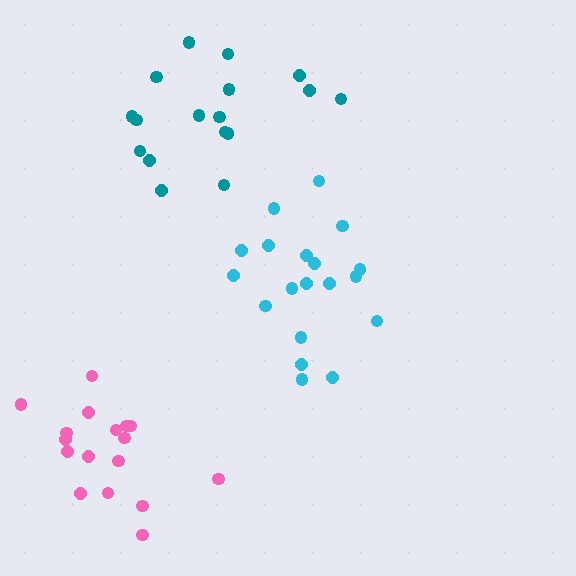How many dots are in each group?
Group 1: 17 dots, Group 2: 19 dots, Group 3: 17 dots (53 total).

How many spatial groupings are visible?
There are 3 spatial groupings.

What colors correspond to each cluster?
The clusters are colored: pink, cyan, teal.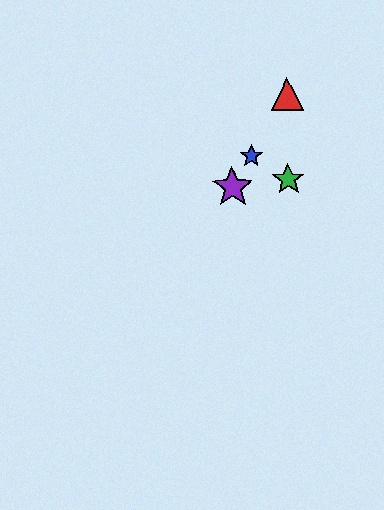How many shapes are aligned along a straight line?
4 shapes (the red triangle, the blue star, the yellow star, the purple star) are aligned along a straight line.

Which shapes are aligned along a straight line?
The red triangle, the blue star, the yellow star, the purple star are aligned along a straight line.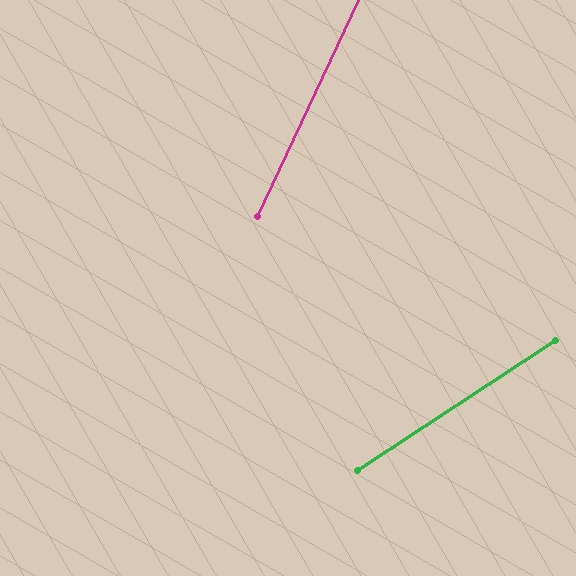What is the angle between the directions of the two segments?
Approximately 32 degrees.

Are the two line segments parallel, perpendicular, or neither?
Neither parallel nor perpendicular — they differ by about 32°.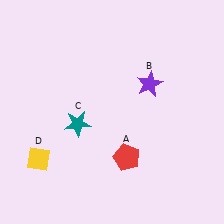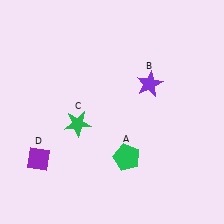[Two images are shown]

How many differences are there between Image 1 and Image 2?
There are 3 differences between the two images.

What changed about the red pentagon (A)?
In Image 1, A is red. In Image 2, it changed to green.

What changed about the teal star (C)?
In Image 1, C is teal. In Image 2, it changed to green.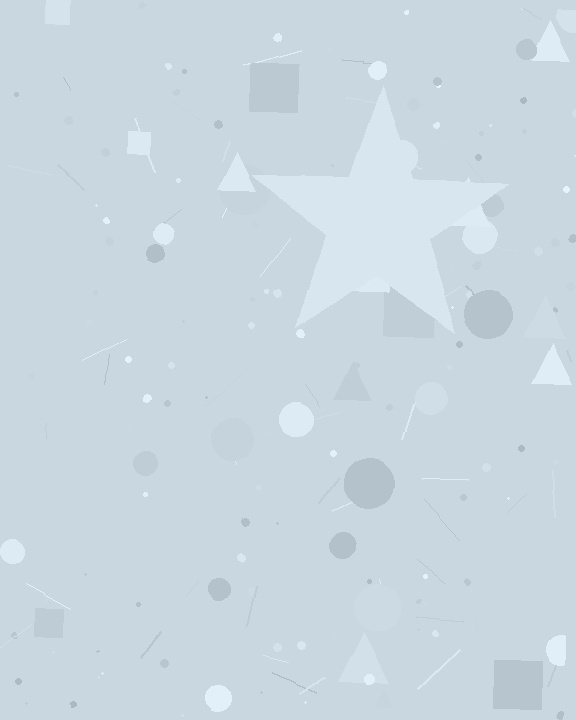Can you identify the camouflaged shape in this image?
The camouflaged shape is a star.